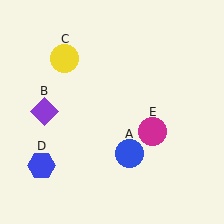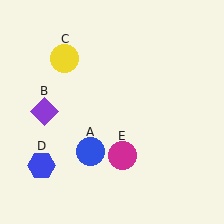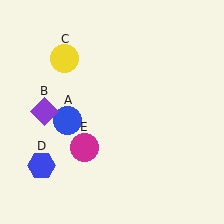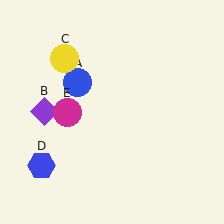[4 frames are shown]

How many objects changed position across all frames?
2 objects changed position: blue circle (object A), magenta circle (object E).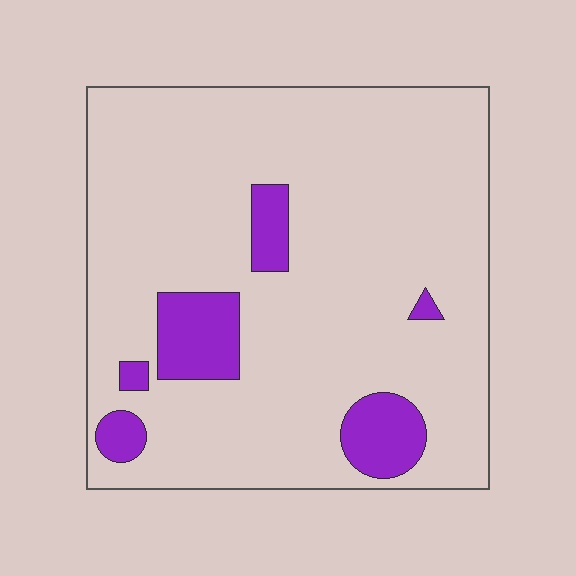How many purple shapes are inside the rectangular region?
6.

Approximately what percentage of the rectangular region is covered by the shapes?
Approximately 10%.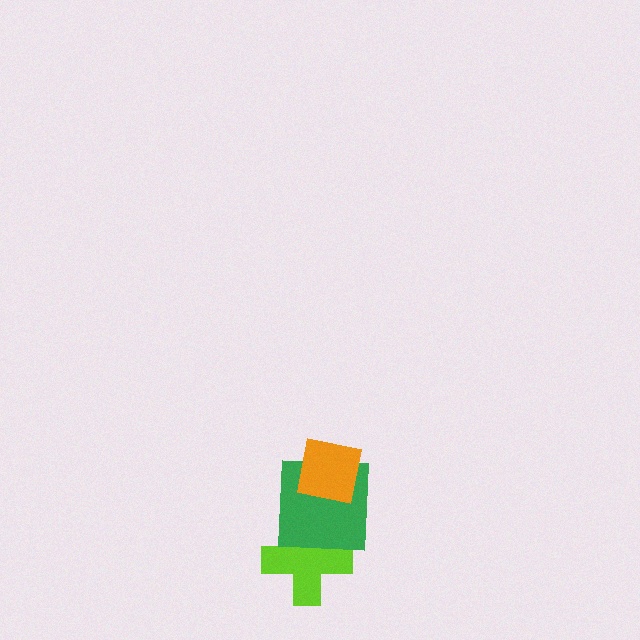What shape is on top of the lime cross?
The green square is on top of the lime cross.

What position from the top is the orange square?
The orange square is 1st from the top.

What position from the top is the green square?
The green square is 2nd from the top.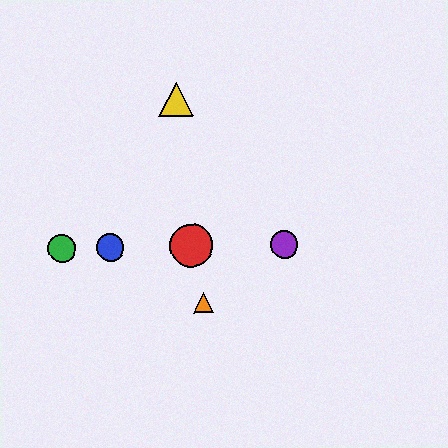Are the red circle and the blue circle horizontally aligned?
Yes, both are at y≈246.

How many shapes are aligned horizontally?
4 shapes (the red circle, the blue circle, the green circle, the purple circle) are aligned horizontally.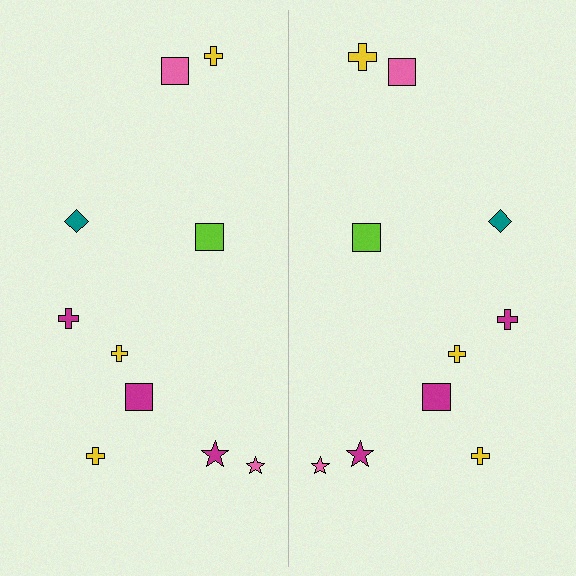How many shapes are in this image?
There are 20 shapes in this image.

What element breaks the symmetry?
The yellow cross on the right side has a different size than its mirror counterpart.